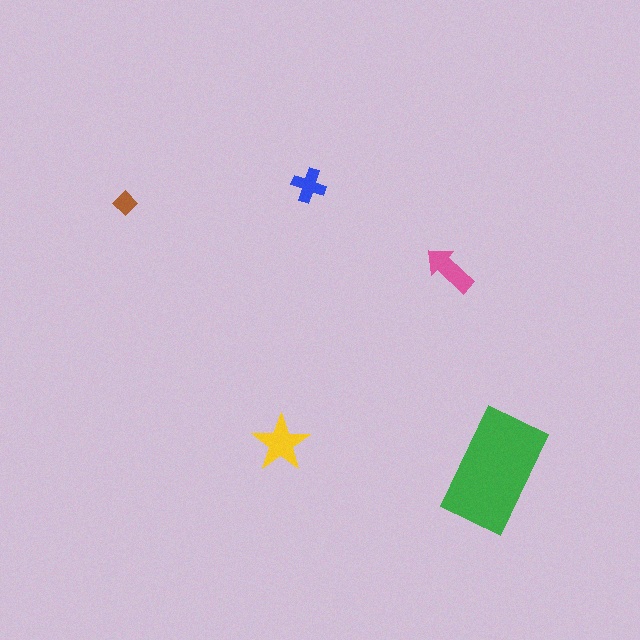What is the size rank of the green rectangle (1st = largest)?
1st.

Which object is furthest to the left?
The brown diamond is leftmost.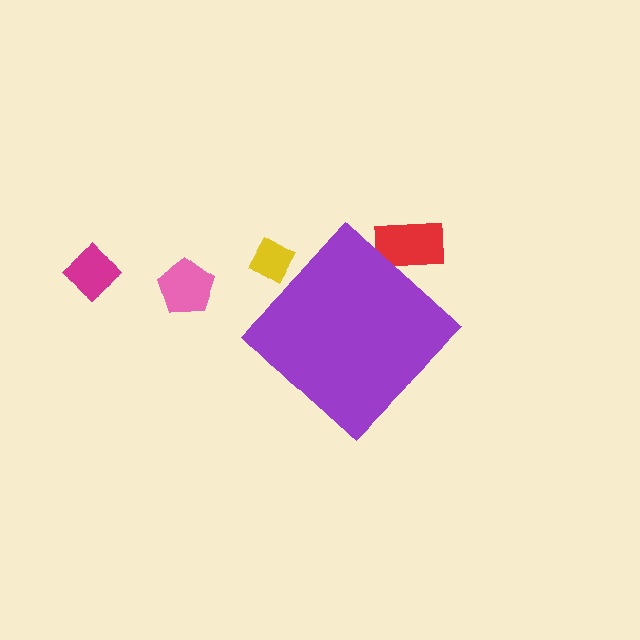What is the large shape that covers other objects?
A purple diamond.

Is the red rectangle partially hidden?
Yes, the red rectangle is partially hidden behind the purple diamond.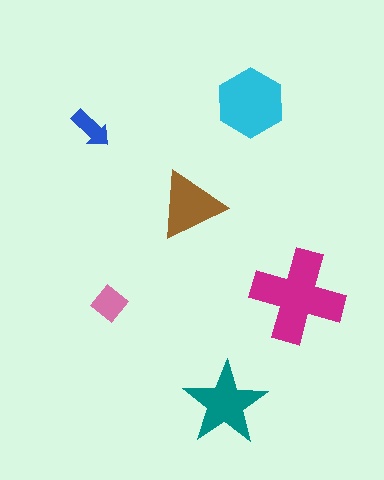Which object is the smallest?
The blue arrow.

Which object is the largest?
The magenta cross.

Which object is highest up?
The cyan hexagon is topmost.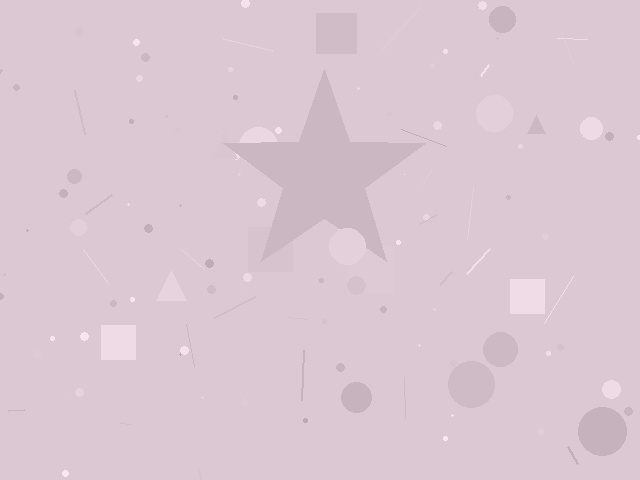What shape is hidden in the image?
A star is hidden in the image.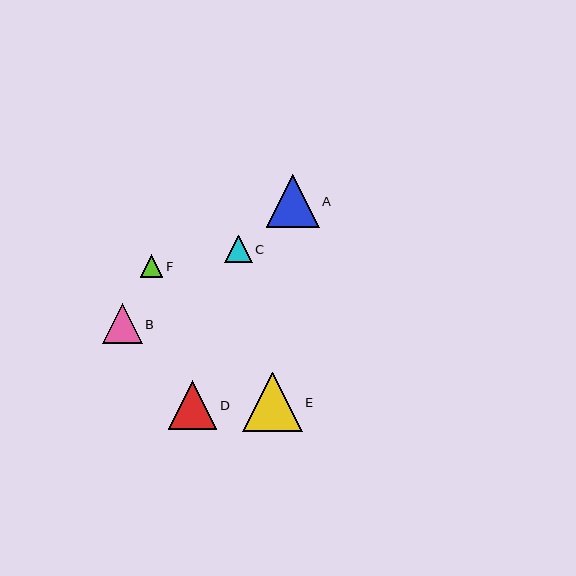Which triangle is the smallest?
Triangle F is the smallest with a size of approximately 23 pixels.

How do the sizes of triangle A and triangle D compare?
Triangle A and triangle D are approximately the same size.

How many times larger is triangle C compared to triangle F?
Triangle C is approximately 1.2 times the size of triangle F.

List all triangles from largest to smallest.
From largest to smallest: E, A, D, B, C, F.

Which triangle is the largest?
Triangle E is the largest with a size of approximately 60 pixels.